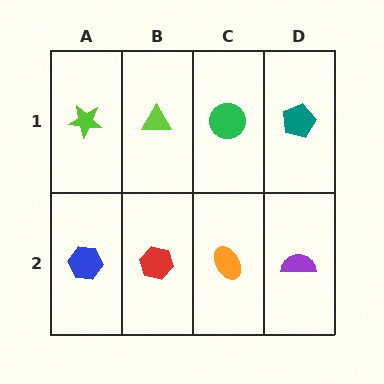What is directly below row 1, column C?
An orange ellipse.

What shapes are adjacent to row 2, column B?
A lime triangle (row 1, column B), a blue hexagon (row 2, column A), an orange ellipse (row 2, column C).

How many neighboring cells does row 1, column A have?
2.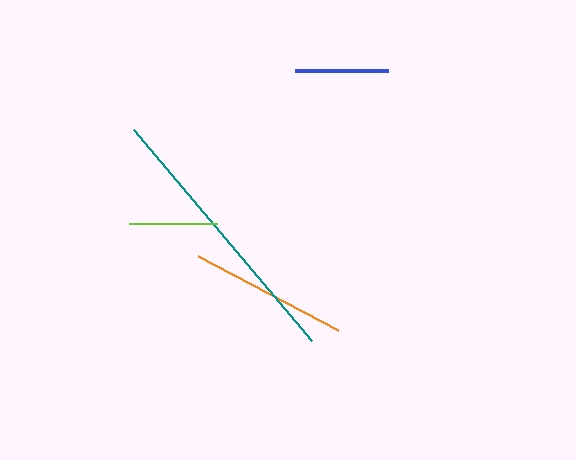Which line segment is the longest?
The teal line is the longest at approximately 276 pixels.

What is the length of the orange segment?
The orange segment is approximately 158 pixels long.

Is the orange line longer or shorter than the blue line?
The orange line is longer than the blue line.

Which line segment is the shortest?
The lime line is the shortest at approximately 88 pixels.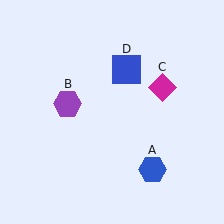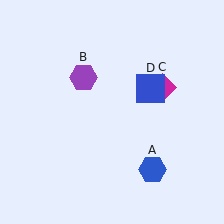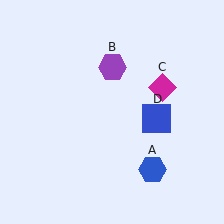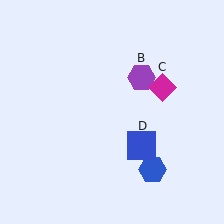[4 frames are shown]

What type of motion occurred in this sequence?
The purple hexagon (object B), blue square (object D) rotated clockwise around the center of the scene.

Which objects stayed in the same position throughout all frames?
Blue hexagon (object A) and magenta diamond (object C) remained stationary.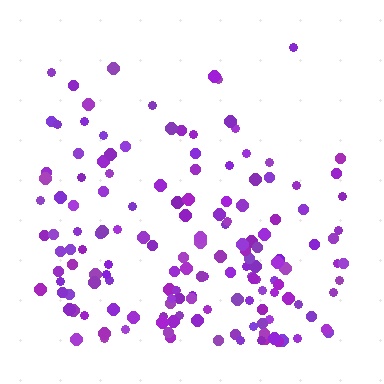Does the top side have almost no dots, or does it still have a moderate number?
Still a moderate number, just noticeably fewer than the bottom.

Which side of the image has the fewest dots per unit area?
The top.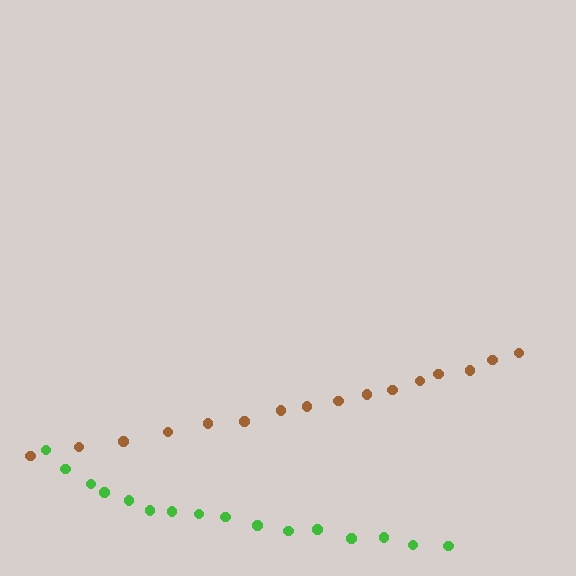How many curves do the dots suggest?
There are 2 distinct paths.